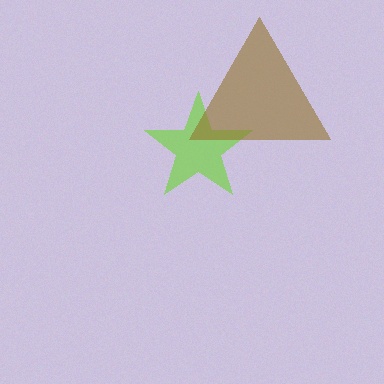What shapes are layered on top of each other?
The layered shapes are: a lime star, a brown triangle.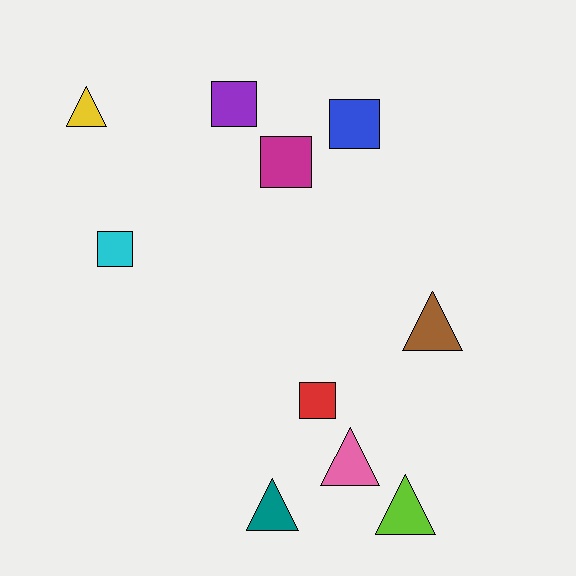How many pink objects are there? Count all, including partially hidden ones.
There is 1 pink object.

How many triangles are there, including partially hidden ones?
There are 5 triangles.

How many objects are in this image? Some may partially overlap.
There are 10 objects.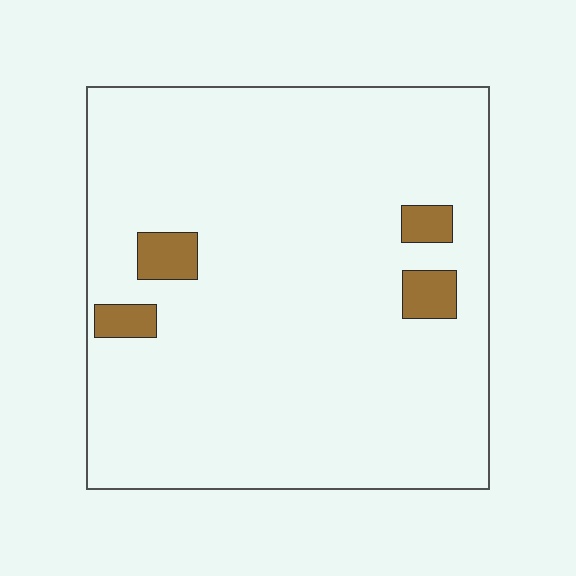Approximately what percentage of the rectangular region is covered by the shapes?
Approximately 5%.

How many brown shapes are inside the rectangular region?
4.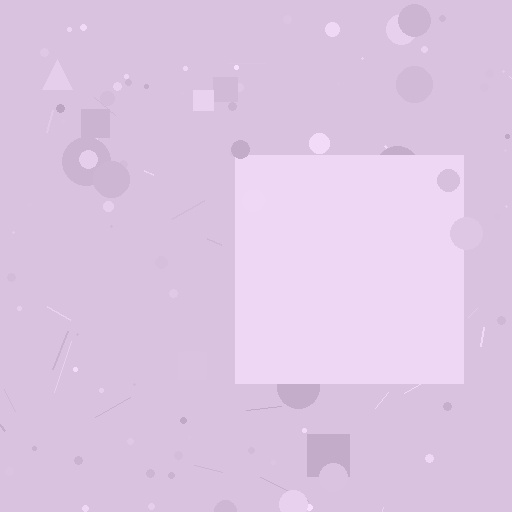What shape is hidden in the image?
A square is hidden in the image.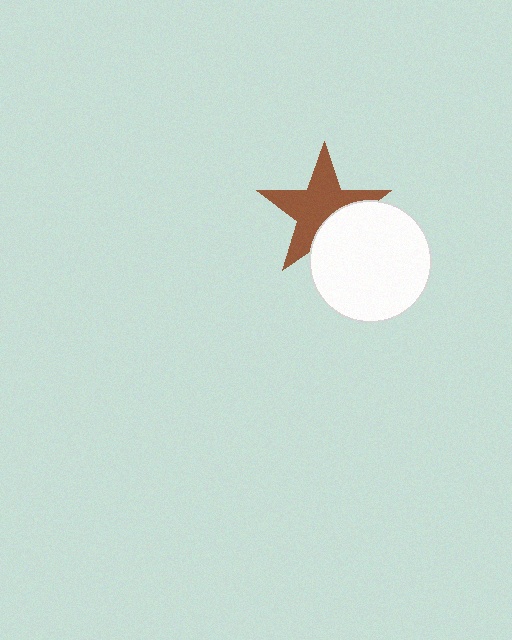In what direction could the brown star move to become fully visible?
The brown star could move toward the upper-left. That would shift it out from behind the white circle entirely.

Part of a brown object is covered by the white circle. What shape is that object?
It is a star.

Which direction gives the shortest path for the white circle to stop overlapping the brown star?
Moving toward the lower-right gives the shortest separation.